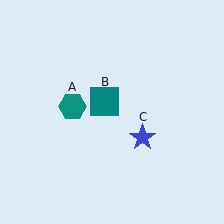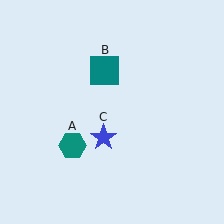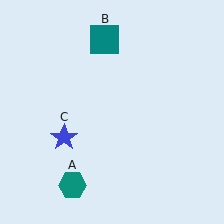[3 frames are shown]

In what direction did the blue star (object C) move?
The blue star (object C) moved left.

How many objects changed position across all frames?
3 objects changed position: teal hexagon (object A), teal square (object B), blue star (object C).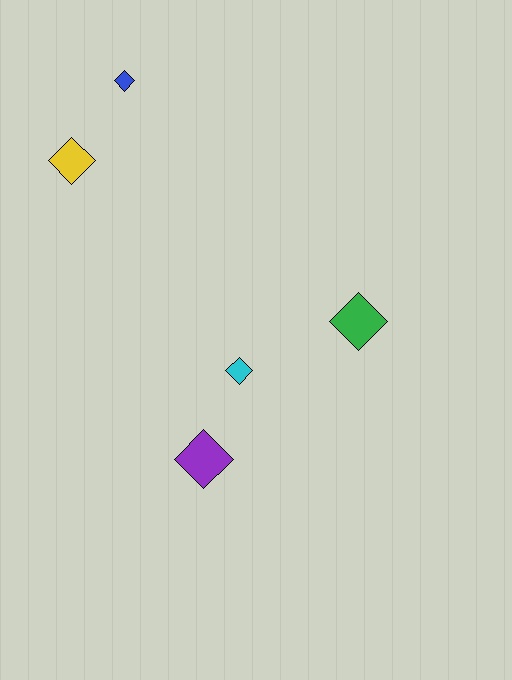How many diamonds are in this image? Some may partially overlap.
There are 5 diamonds.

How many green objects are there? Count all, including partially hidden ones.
There is 1 green object.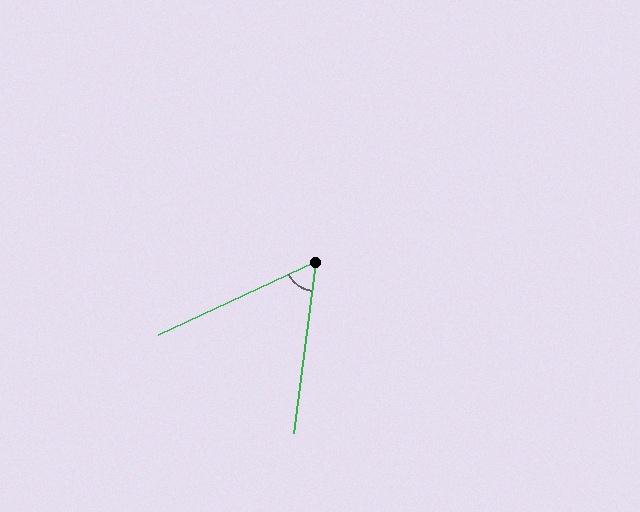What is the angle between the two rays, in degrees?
Approximately 58 degrees.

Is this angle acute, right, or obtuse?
It is acute.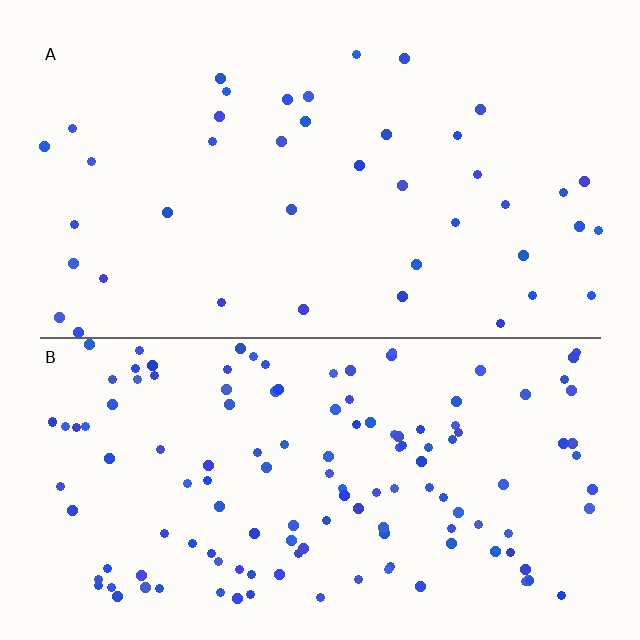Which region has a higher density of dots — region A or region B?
B (the bottom).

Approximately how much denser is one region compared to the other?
Approximately 3.3× — region B over region A.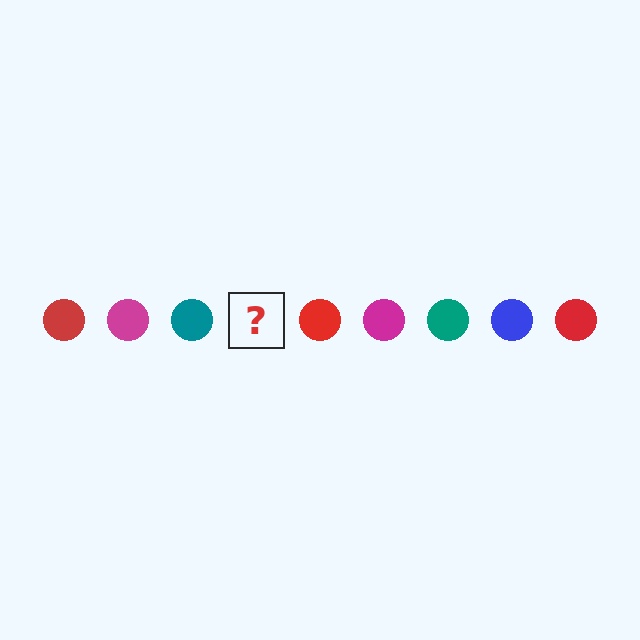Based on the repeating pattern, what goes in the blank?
The blank should be a blue circle.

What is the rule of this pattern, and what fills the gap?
The rule is that the pattern cycles through red, magenta, teal, blue circles. The gap should be filled with a blue circle.